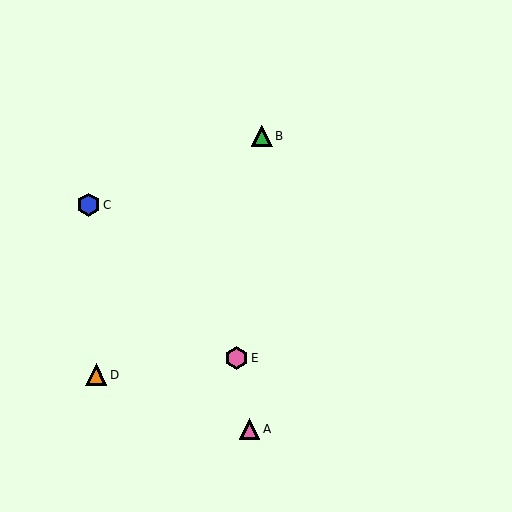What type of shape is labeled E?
Shape E is a pink hexagon.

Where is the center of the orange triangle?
The center of the orange triangle is at (96, 375).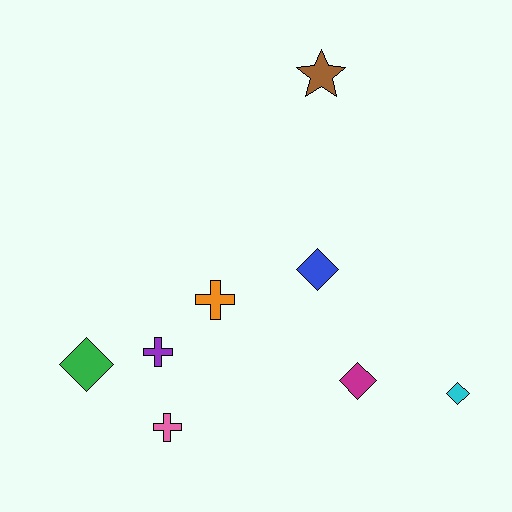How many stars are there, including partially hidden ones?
There is 1 star.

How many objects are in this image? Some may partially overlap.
There are 8 objects.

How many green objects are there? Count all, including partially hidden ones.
There is 1 green object.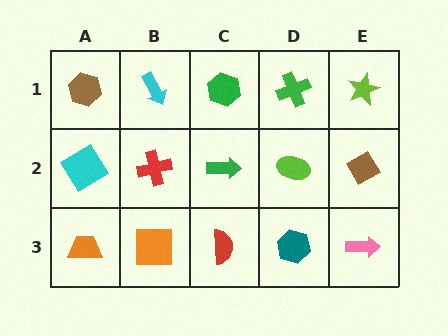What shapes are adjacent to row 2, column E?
A lime star (row 1, column E), a pink arrow (row 3, column E), a lime ellipse (row 2, column D).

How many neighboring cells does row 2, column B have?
4.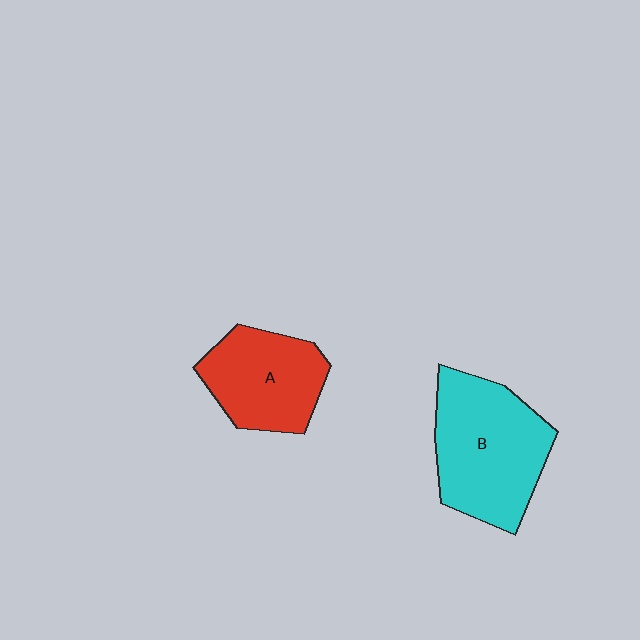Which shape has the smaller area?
Shape A (red).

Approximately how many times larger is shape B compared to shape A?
Approximately 1.4 times.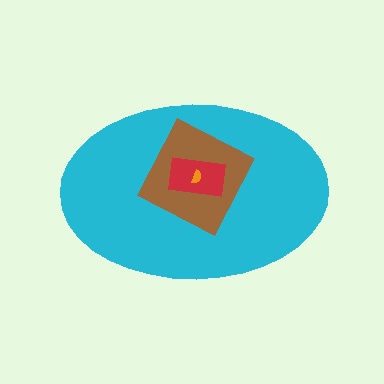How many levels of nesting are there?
4.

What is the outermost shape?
The cyan ellipse.